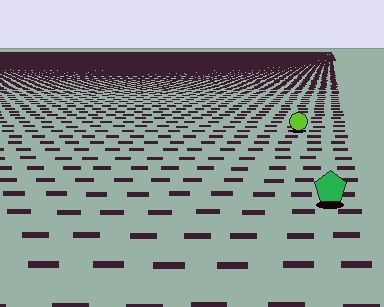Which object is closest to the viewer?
The green pentagon is closest. The texture marks near it are larger and more spread out.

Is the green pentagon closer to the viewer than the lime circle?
Yes. The green pentagon is closer — you can tell from the texture gradient: the ground texture is coarser near it.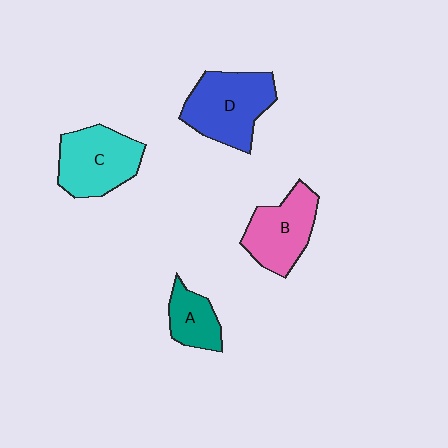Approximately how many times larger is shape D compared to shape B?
Approximately 1.2 times.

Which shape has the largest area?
Shape D (blue).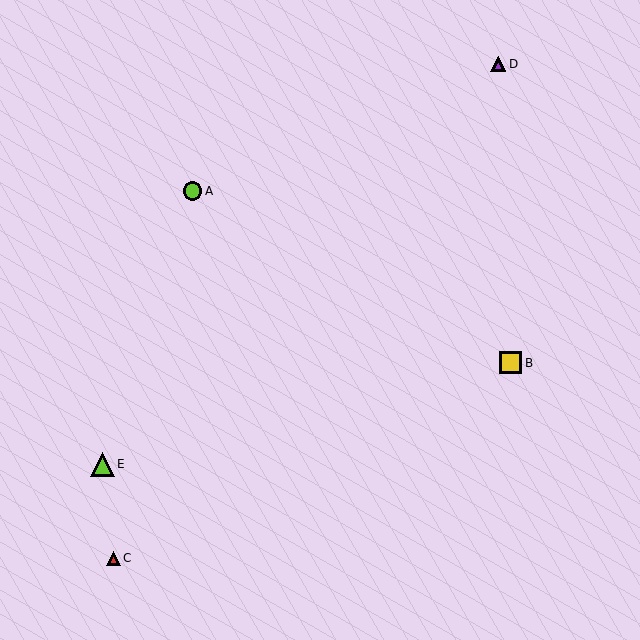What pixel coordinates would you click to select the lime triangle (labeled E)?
Click at (102, 464) to select the lime triangle E.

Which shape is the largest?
The lime triangle (labeled E) is the largest.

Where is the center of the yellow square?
The center of the yellow square is at (511, 363).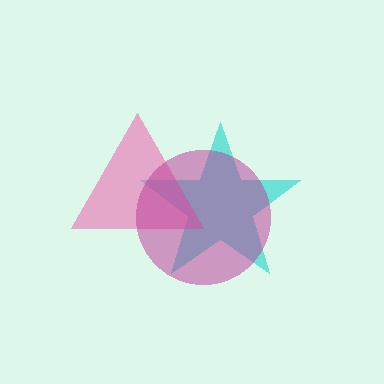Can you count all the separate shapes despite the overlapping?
Yes, there are 3 separate shapes.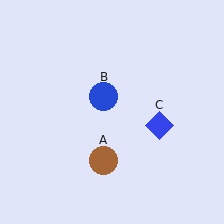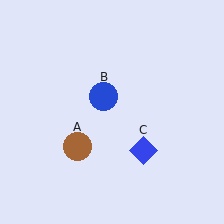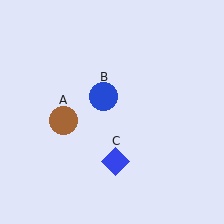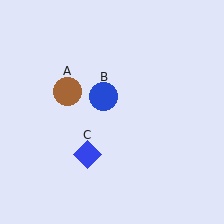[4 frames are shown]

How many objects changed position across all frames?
2 objects changed position: brown circle (object A), blue diamond (object C).